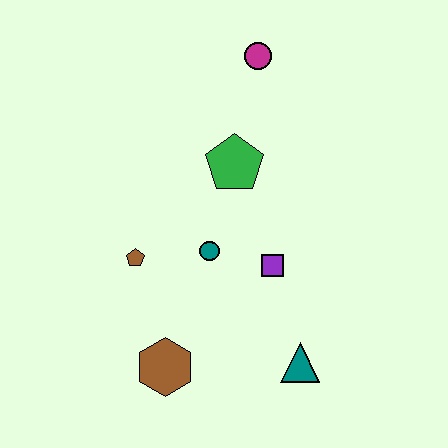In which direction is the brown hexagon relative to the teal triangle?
The brown hexagon is to the left of the teal triangle.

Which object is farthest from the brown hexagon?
The magenta circle is farthest from the brown hexagon.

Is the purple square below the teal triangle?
No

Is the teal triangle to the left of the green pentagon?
No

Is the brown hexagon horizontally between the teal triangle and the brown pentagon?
Yes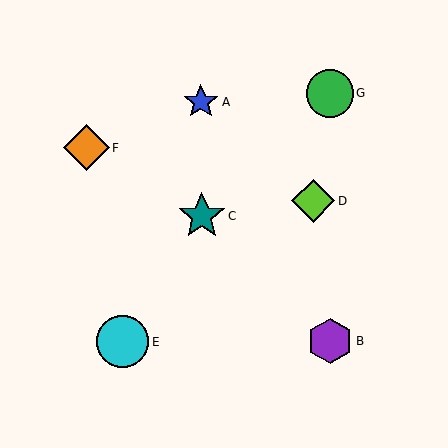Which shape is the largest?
The cyan circle (labeled E) is the largest.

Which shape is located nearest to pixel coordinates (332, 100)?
The green circle (labeled G) at (330, 93) is nearest to that location.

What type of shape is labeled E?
Shape E is a cyan circle.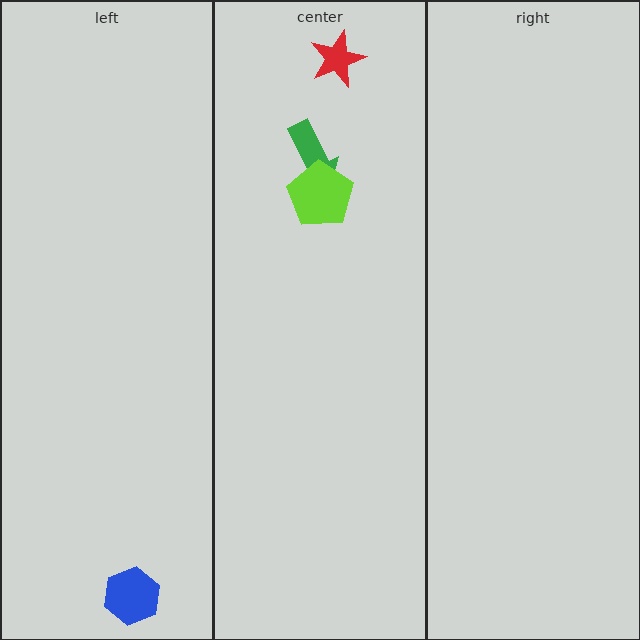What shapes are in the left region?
The blue hexagon.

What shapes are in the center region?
The green arrow, the red star, the lime pentagon.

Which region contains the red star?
The center region.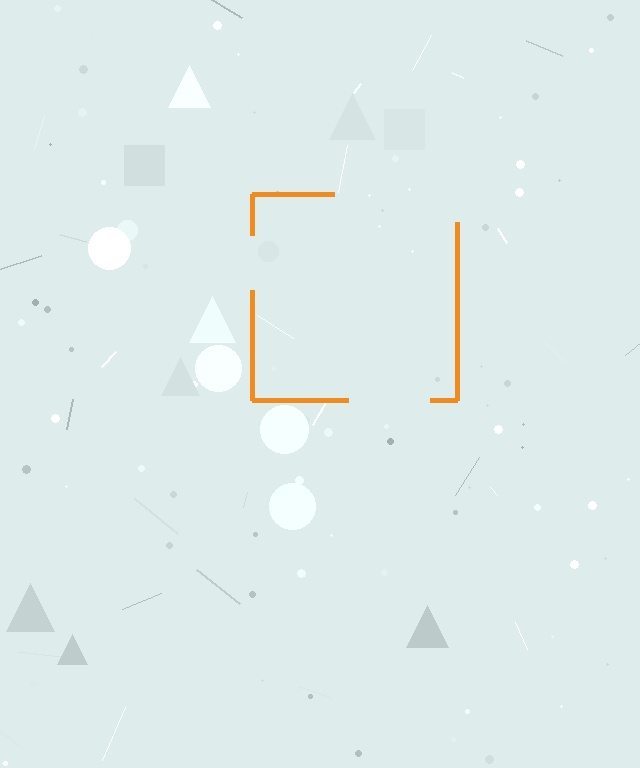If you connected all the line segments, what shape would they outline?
They would outline a square.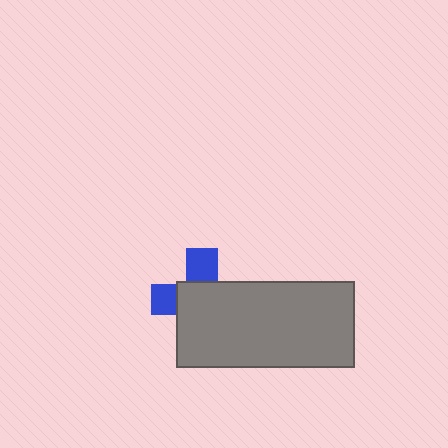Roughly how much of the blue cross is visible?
A small part of it is visible (roughly 33%).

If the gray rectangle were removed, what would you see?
You would see the complete blue cross.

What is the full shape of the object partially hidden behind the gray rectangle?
The partially hidden object is a blue cross.